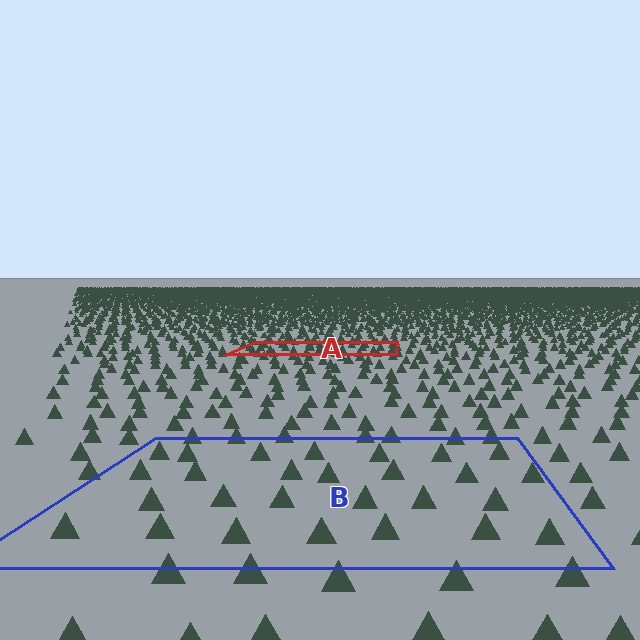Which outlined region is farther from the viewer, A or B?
Region A is farther from the viewer — the texture elements inside it appear smaller and more densely packed.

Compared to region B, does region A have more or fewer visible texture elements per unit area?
Region A has more texture elements per unit area — they are packed more densely because it is farther away.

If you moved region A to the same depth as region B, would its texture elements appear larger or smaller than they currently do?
They would appear larger. At a closer depth, the same texture elements are projected at a bigger on-screen size.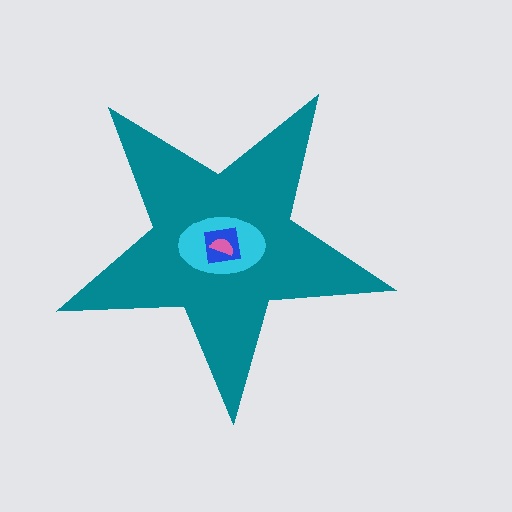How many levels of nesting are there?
4.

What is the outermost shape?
The teal star.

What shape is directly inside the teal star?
The cyan ellipse.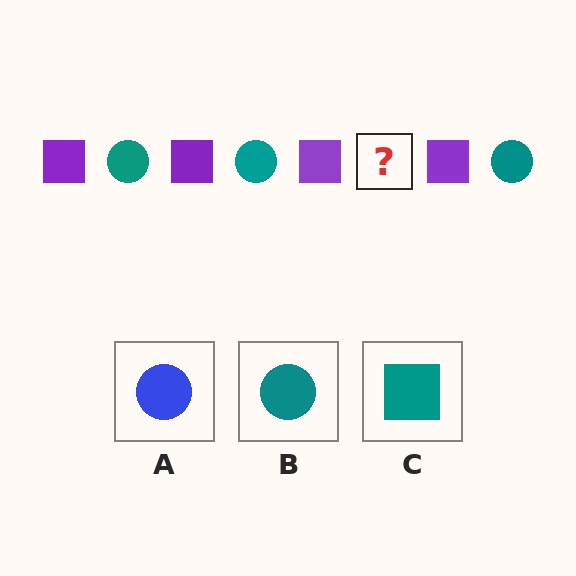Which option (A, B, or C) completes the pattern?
B.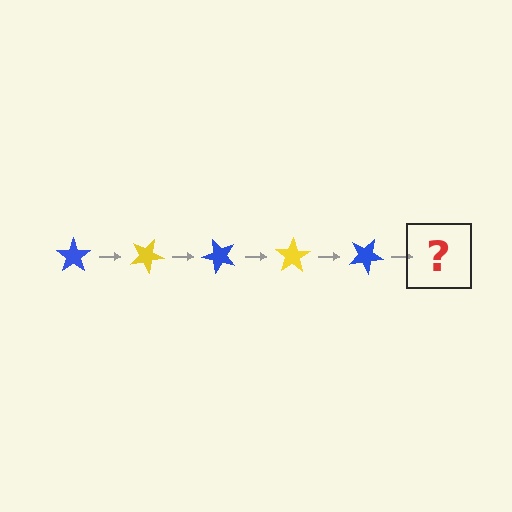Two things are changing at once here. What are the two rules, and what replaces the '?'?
The two rules are that it rotates 25 degrees each step and the color cycles through blue and yellow. The '?' should be a yellow star, rotated 125 degrees from the start.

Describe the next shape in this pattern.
It should be a yellow star, rotated 125 degrees from the start.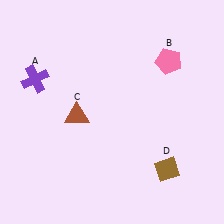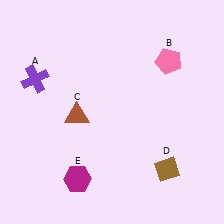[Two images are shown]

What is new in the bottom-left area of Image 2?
A magenta hexagon (E) was added in the bottom-left area of Image 2.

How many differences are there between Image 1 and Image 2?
There is 1 difference between the two images.